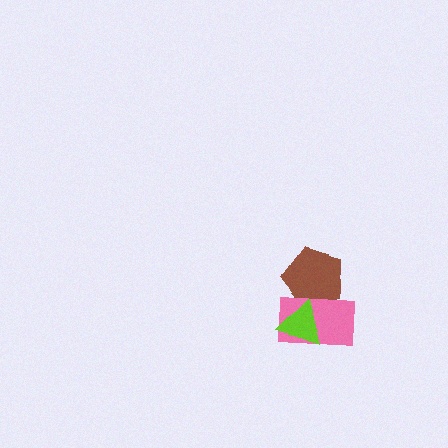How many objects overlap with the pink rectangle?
2 objects overlap with the pink rectangle.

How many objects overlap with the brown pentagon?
2 objects overlap with the brown pentagon.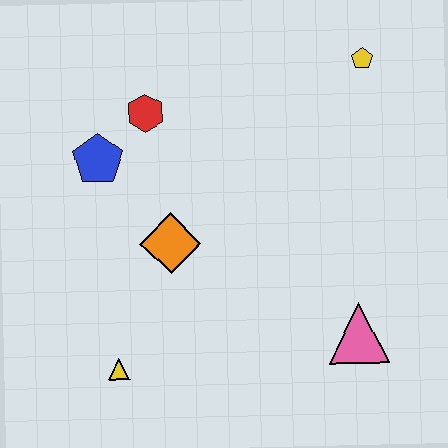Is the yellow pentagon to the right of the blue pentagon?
Yes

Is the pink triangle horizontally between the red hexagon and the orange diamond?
No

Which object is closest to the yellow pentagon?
The red hexagon is closest to the yellow pentagon.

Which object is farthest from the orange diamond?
The yellow pentagon is farthest from the orange diamond.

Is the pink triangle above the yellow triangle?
Yes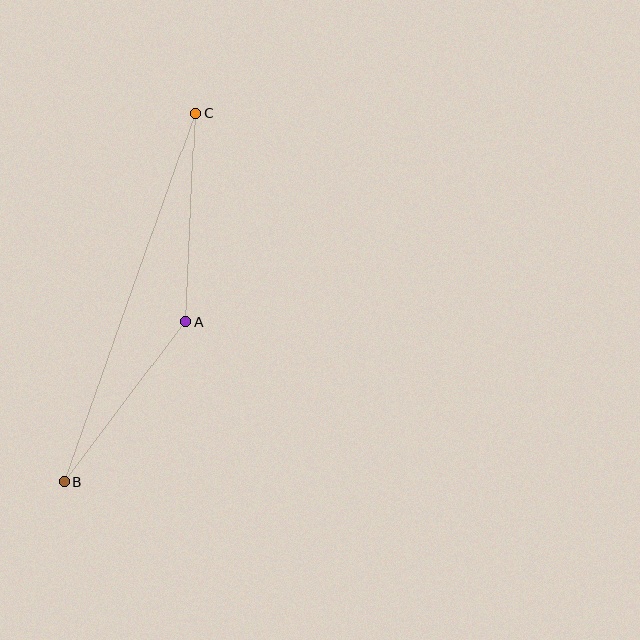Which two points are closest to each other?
Points A and B are closest to each other.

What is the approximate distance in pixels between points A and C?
The distance between A and C is approximately 209 pixels.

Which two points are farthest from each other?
Points B and C are farthest from each other.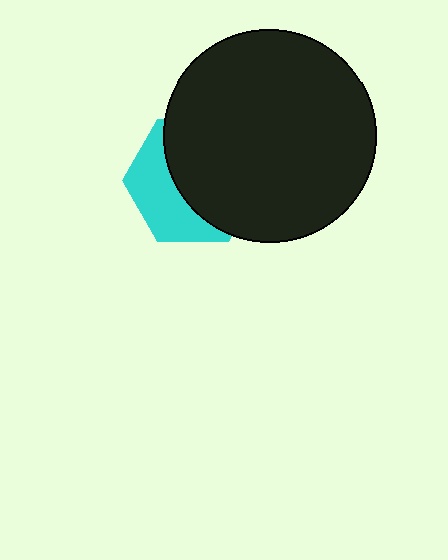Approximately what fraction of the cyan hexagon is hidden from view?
Roughly 61% of the cyan hexagon is hidden behind the black circle.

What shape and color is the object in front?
The object in front is a black circle.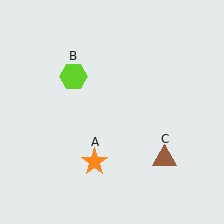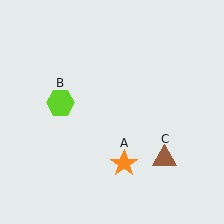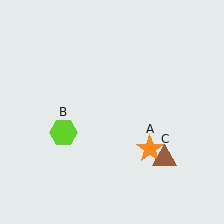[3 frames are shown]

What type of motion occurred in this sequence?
The orange star (object A), lime hexagon (object B) rotated counterclockwise around the center of the scene.